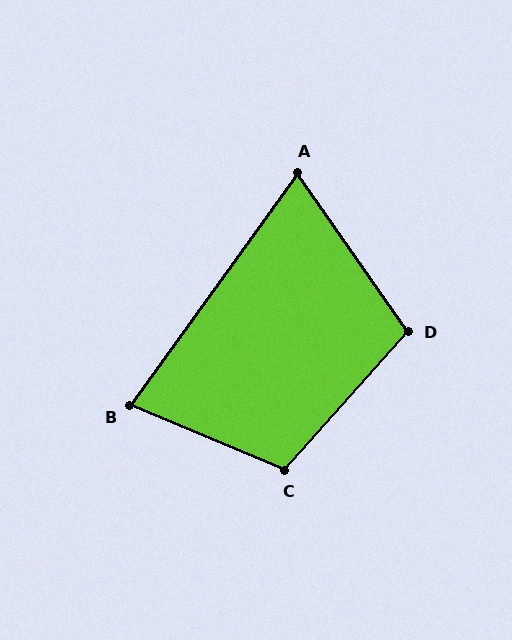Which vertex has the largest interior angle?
C, at approximately 109 degrees.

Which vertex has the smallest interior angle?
A, at approximately 71 degrees.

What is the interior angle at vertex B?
Approximately 77 degrees (acute).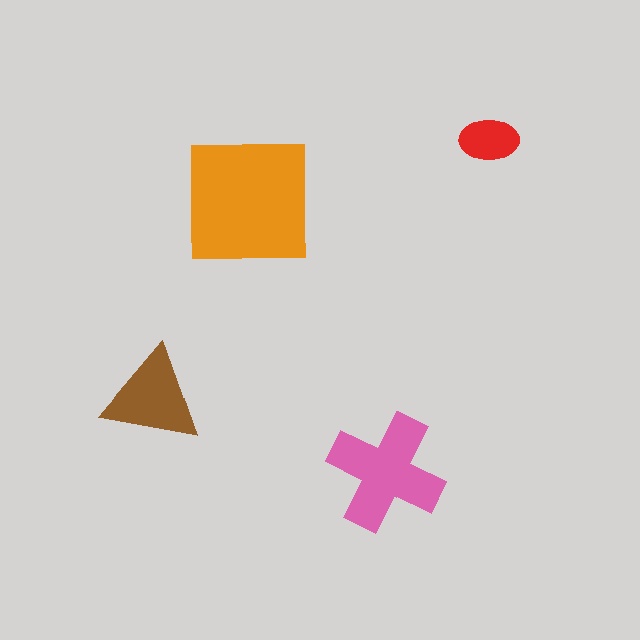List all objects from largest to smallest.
The orange square, the pink cross, the brown triangle, the red ellipse.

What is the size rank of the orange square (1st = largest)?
1st.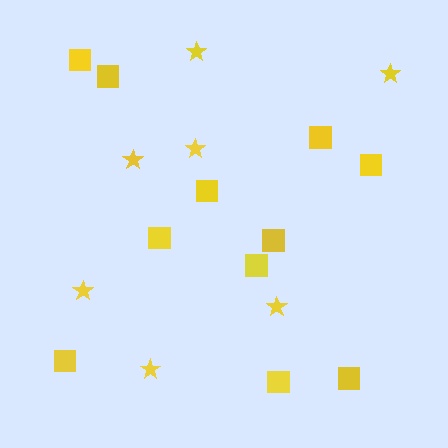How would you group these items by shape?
There are 2 groups: one group of squares (11) and one group of stars (7).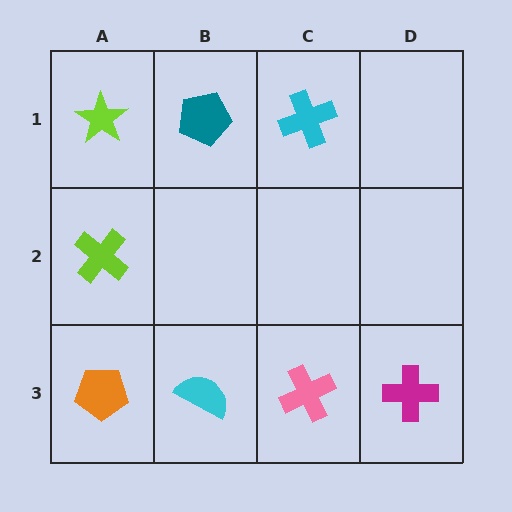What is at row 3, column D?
A magenta cross.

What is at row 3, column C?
A pink cross.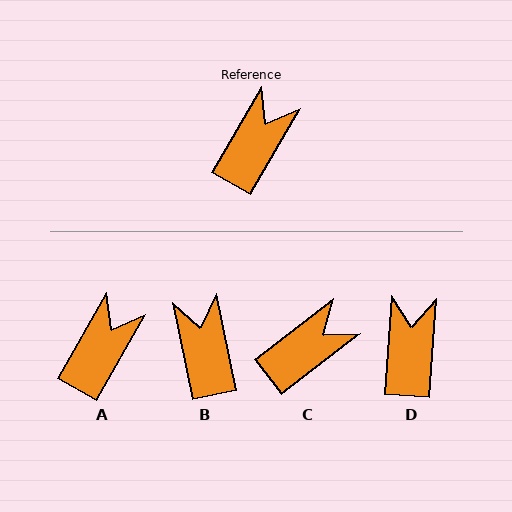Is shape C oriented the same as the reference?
No, it is off by about 22 degrees.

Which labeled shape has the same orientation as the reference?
A.